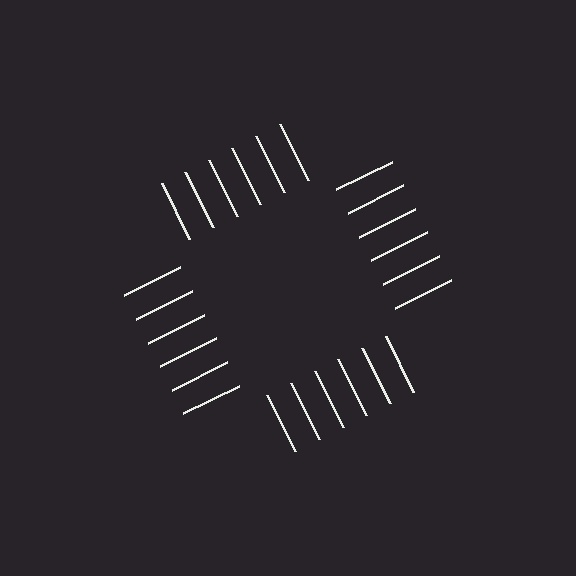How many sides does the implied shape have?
4 sides — the line-ends trace a square.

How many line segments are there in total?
24 — 6 along each of the 4 edges.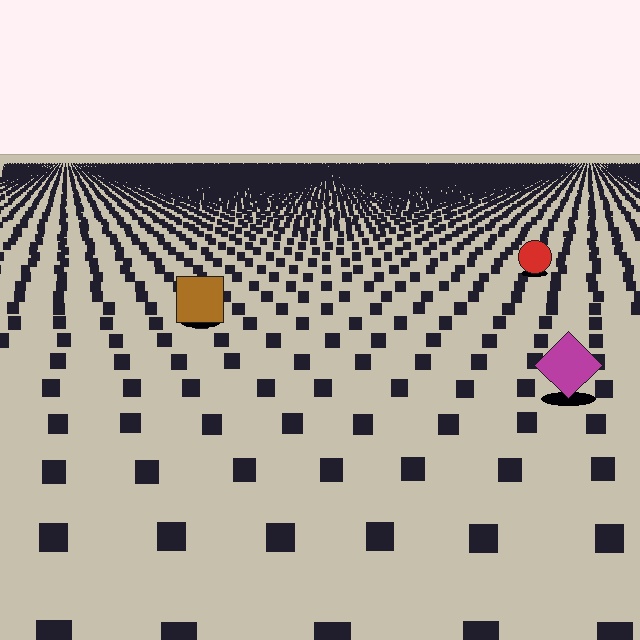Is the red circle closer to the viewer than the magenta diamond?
No. The magenta diamond is closer — you can tell from the texture gradient: the ground texture is coarser near it.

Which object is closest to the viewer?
The magenta diamond is closest. The texture marks near it are larger and more spread out.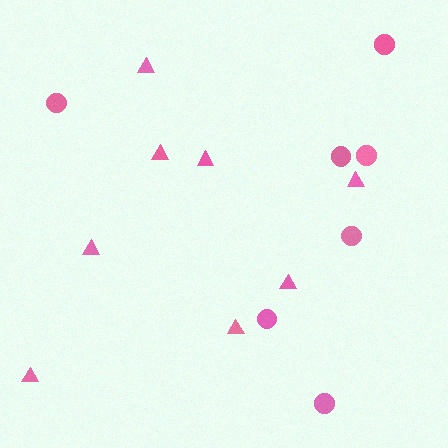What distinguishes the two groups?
There are 2 groups: one group of circles (7) and one group of triangles (8).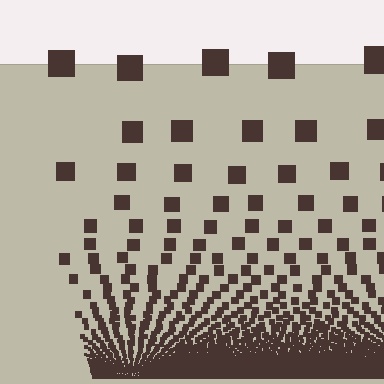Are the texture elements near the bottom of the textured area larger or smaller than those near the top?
Smaller. The gradient is inverted — elements near the bottom are smaller and denser.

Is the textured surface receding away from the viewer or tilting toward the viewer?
The surface appears to tilt toward the viewer. Texture elements get larger and sparser toward the top.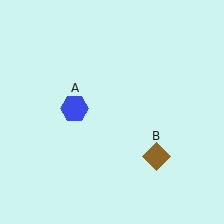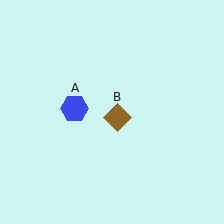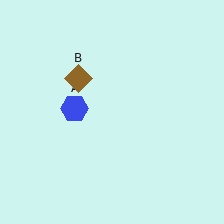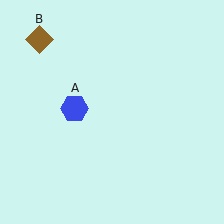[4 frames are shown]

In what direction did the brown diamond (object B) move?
The brown diamond (object B) moved up and to the left.